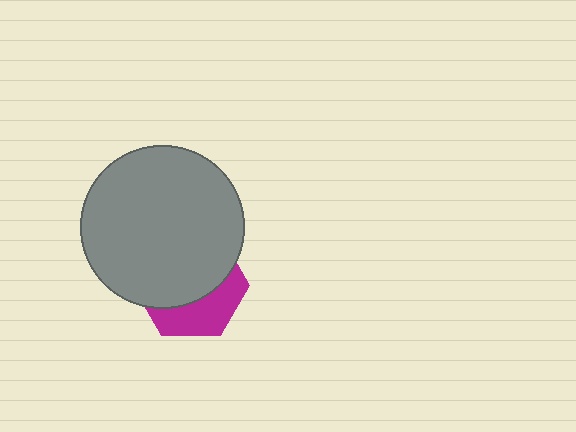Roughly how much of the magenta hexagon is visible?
A small part of it is visible (roughly 36%).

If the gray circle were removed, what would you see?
You would see the complete magenta hexagon.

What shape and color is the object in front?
The object in front is a gray circle.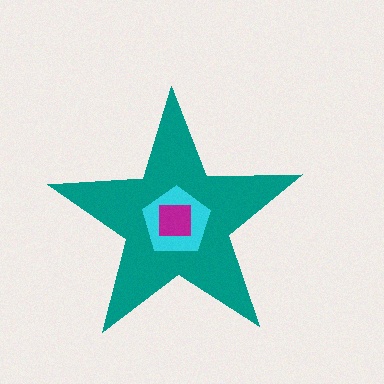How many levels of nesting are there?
3.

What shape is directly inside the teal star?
The cyan pentagon.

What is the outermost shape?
The teal star.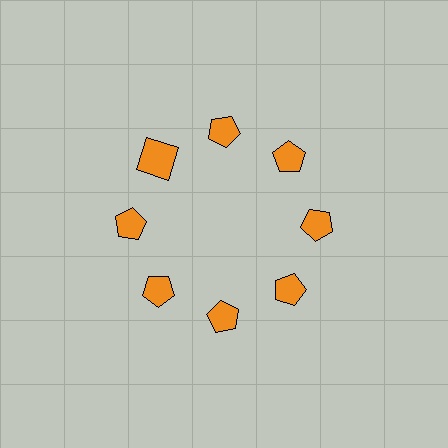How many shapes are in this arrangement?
There are 8 shapes arranged in a ring pattern.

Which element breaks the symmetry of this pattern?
The orange square at roughly the 10 o'clock position breaks the symmetry. All other shapes are orange pentagons.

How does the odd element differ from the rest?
It has a different shape: square instead of pentagon.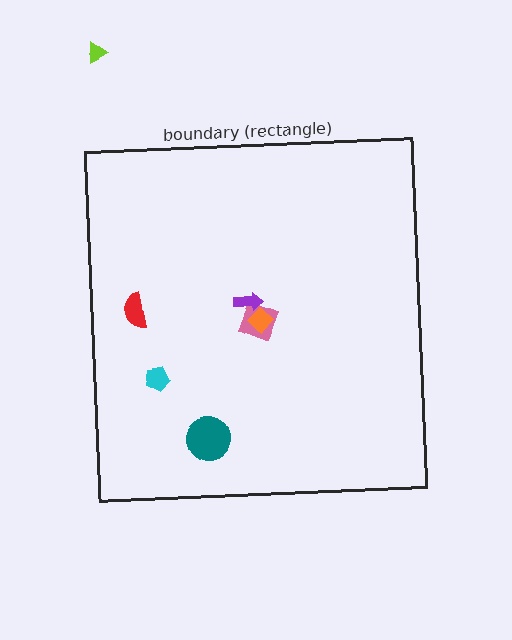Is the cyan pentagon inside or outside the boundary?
Inside.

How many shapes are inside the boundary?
6 inside, 1 outside.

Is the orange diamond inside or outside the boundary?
Inside.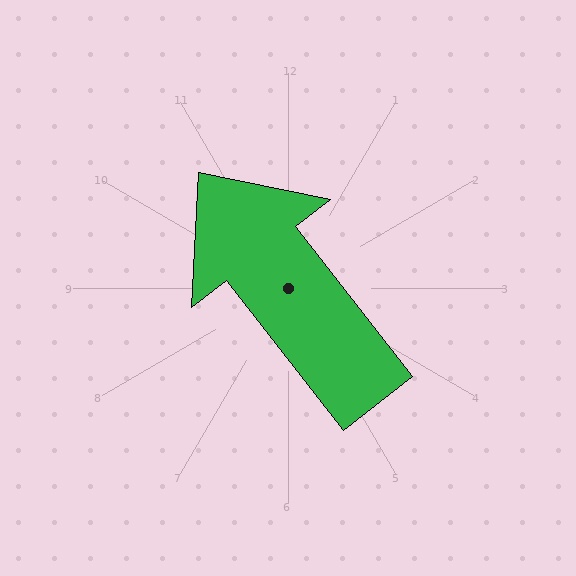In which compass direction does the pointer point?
Northwest.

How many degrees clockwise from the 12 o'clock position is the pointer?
Approximately 322 degrees.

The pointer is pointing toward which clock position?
Roughly 11 o'clock.